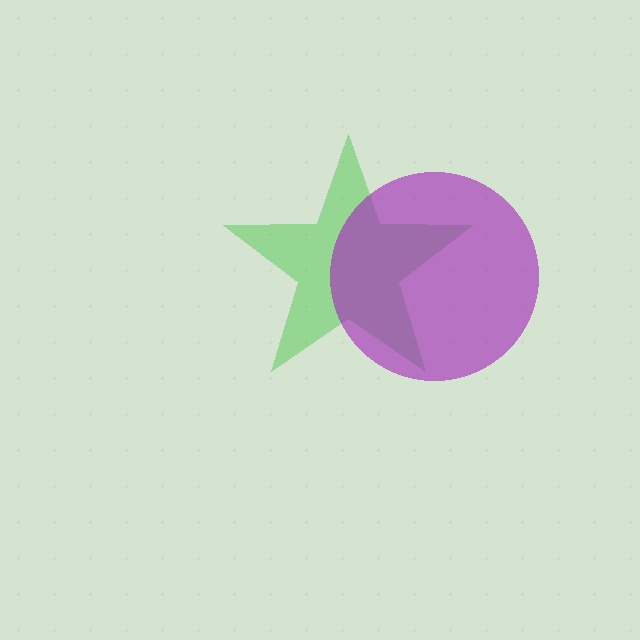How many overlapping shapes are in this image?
There are 2 overlapping shapes in the image.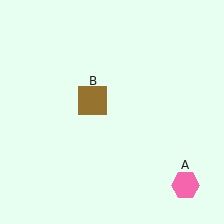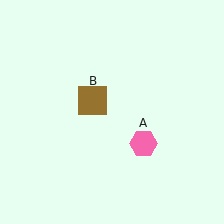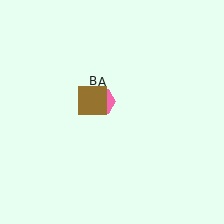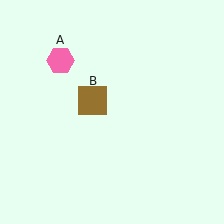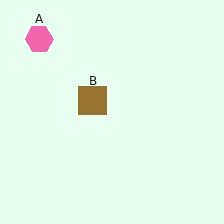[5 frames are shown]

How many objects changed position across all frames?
1 object changed position: pink hexagon (object A).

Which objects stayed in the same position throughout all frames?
Brown square (object B) remained stationary.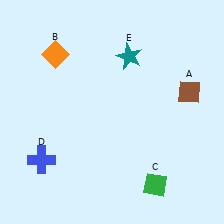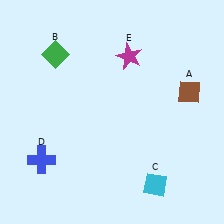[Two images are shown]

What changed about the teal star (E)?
In Image 1, E is teal. In Image 2, it changed to magenta.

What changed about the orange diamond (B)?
In Image 1, B is orange. In Image 2, it changed to green.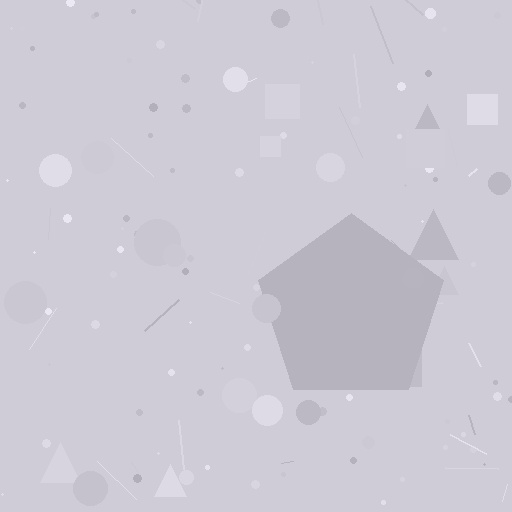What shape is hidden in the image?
A pentagon is hidden in the image.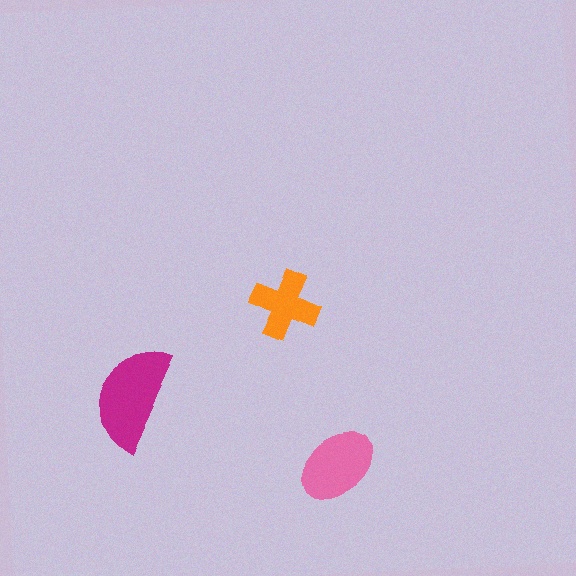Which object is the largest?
The magenta semicircle.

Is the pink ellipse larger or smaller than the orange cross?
Larger.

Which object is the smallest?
The orange cross.